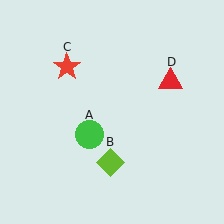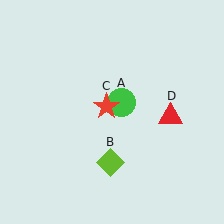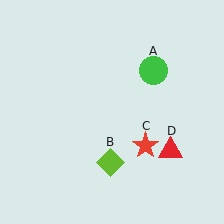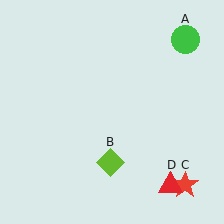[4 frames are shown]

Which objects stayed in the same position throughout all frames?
Lime diamond (object B) remained stationary.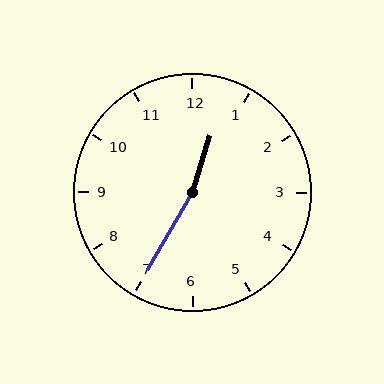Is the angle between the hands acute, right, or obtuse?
It is obtuse.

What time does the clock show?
12:35.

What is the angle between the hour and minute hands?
Approximately 168 degrees.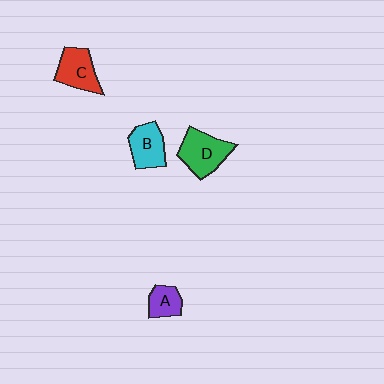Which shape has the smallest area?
Shape A (purple).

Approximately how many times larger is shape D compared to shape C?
Approximately 1.2 times.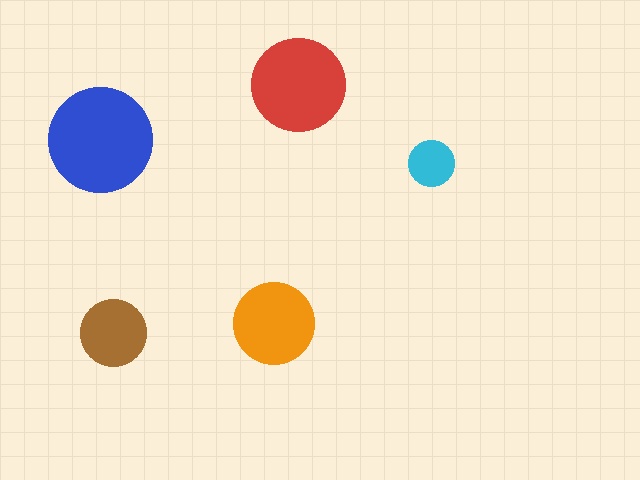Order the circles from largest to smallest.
the blue one, the red one, the orange one, the brown one, the cyan one.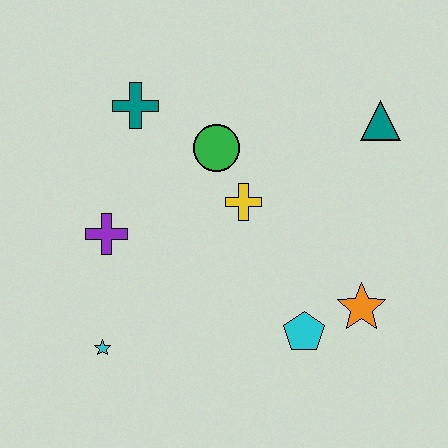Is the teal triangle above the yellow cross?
Yes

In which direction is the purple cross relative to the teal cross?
The purple cross is below the teal cross.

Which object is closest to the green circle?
The yellow cross is closest to the green circle.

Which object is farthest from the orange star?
The teal cross is farthest from the orange star.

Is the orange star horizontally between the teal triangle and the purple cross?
Yes